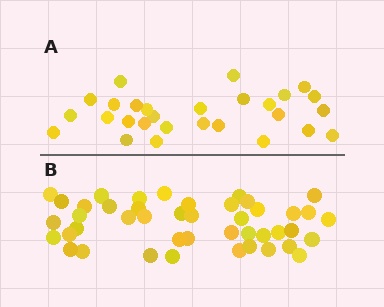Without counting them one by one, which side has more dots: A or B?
Region B (the bottom region) has more dots.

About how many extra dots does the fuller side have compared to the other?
Region B has approximately 15 more dots than region A.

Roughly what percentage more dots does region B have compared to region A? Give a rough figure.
About 55% more.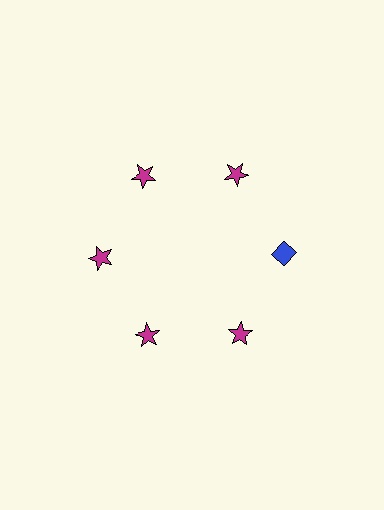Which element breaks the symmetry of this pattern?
The blue diamond at roughly the 3 o'clock position breaks the symmetry. All other shapes are magenta stars.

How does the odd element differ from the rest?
It differs in both color (blue instead of magenta) and shape (diamond instead of star).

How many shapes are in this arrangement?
There are 6 shapes arranged in a ring pattern.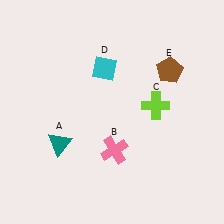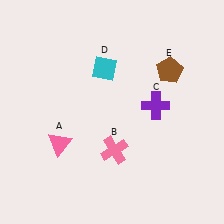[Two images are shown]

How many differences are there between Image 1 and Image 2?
There are 2 differences between the two images.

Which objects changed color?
A changed from teal to pink. C changed from lime to purple.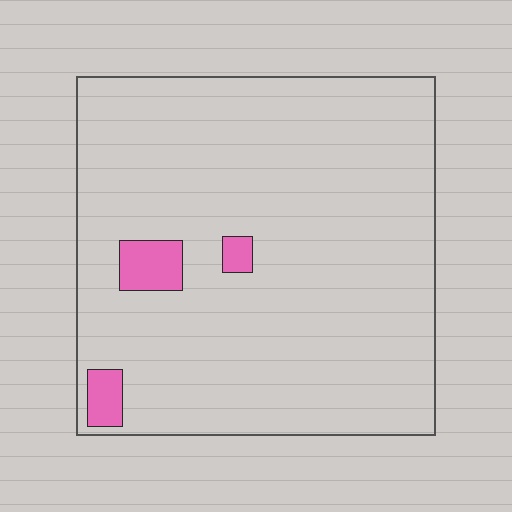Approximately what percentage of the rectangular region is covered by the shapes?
Approximately 5%.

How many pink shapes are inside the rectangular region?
3.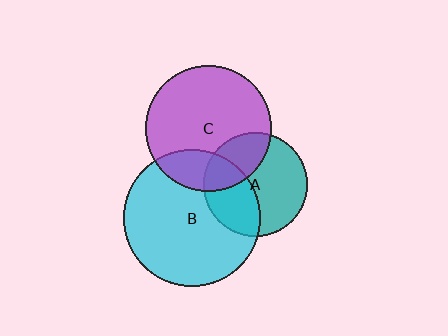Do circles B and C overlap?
Yes.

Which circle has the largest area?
Circle B (cyan).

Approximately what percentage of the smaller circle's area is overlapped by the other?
Approximately 20%.